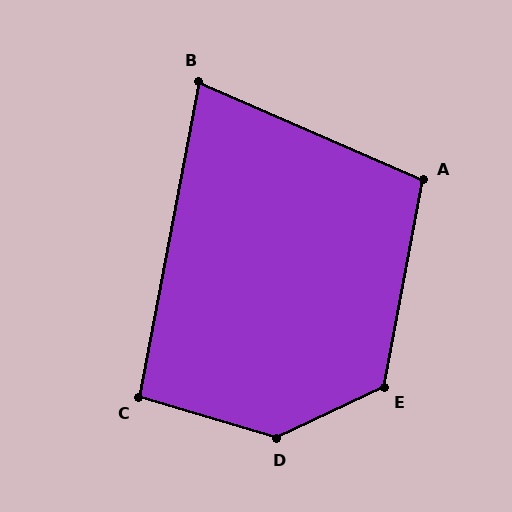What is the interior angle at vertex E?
Approximately 126 degrees (obtuse).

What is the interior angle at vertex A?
Approximately 103 degrees (obtuse).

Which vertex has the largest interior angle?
D, at approximately 138 degrees.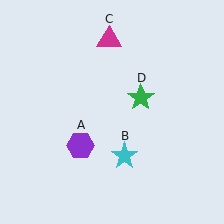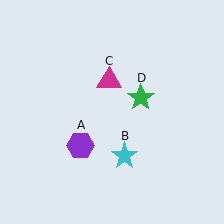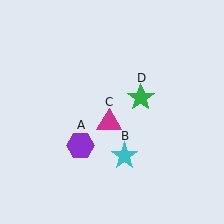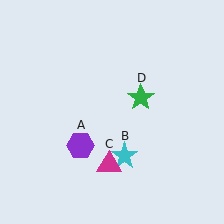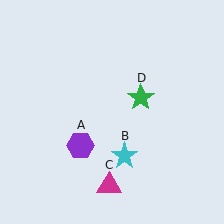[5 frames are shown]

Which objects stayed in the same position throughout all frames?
Purple hexagon (object A) and cyan star (object B) and green star (object D) remained stationary.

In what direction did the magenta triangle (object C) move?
The magenta triangle (object C) moved down.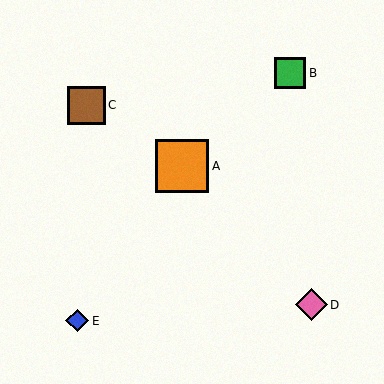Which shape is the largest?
The orange square (labeled A) is the largest.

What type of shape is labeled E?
Shape E is a blue diamond.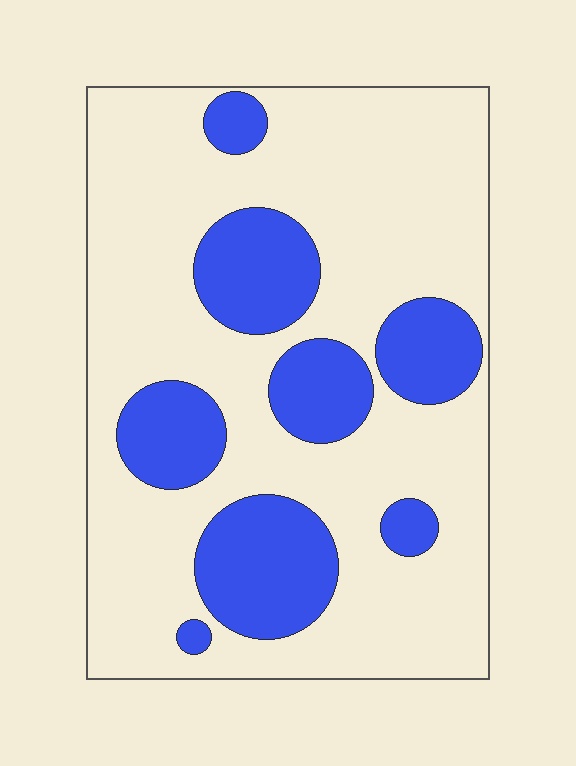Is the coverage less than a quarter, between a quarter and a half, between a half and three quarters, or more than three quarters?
Between a quarter and a half.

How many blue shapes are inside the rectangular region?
8.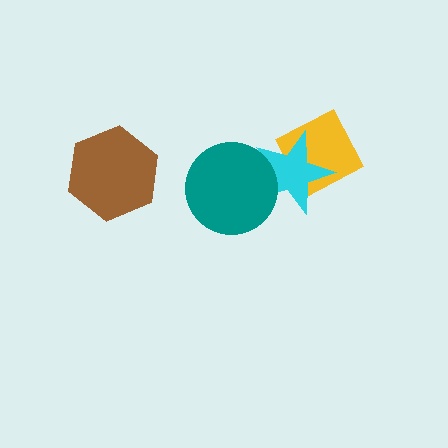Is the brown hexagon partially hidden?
No, no other shape covers it.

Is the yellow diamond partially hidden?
Yes, it is partially covered by another shape.